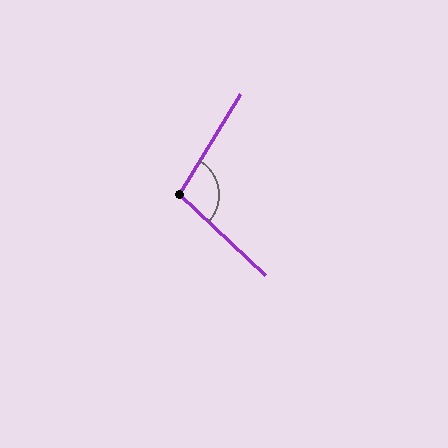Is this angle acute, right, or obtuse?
It is obtuse.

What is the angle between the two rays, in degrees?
Approximately 102 degrees.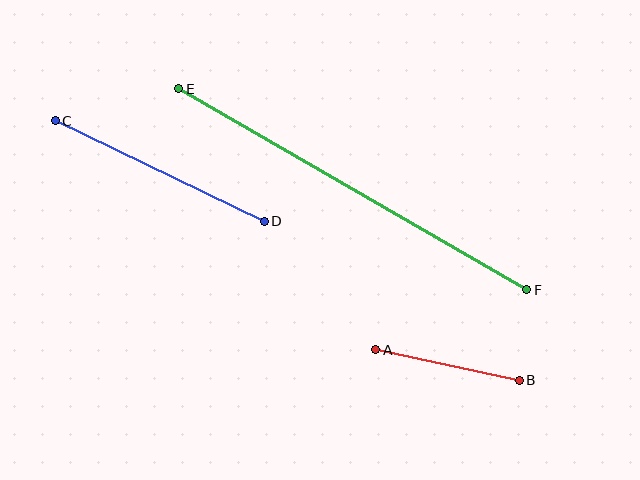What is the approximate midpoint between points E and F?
The midpoint is at approximately (353, 189) pixels.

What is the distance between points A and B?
The distance is approximately 147 pixels.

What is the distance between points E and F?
The distance is approximately 401 pixels.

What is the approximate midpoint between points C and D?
The midpoint is at approximately (160, 171) pixels.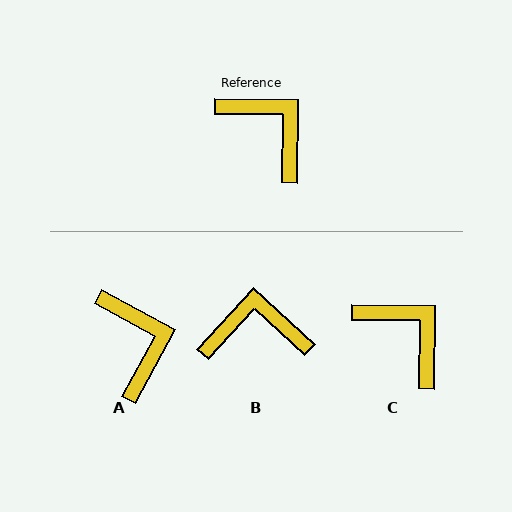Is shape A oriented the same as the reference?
No, it is off by about 28 degrees.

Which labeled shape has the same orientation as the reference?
C.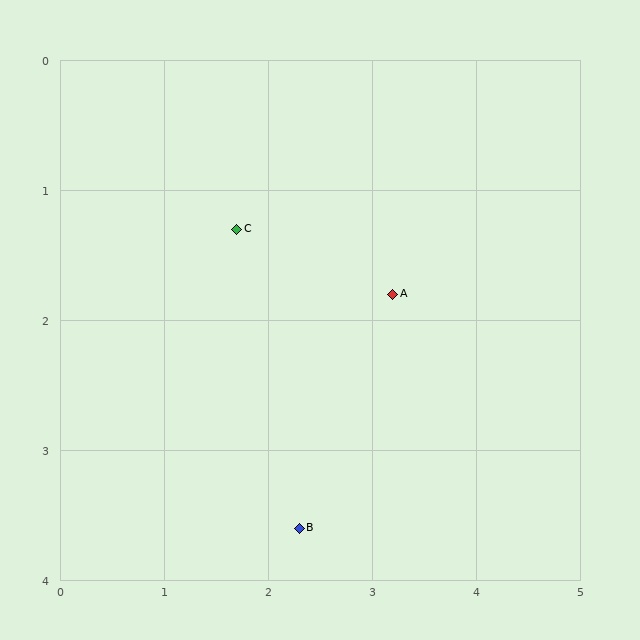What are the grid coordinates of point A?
Point A is at approximately (3.2, 1.8).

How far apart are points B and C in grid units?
Points B and C are about 2.4 grid units apart.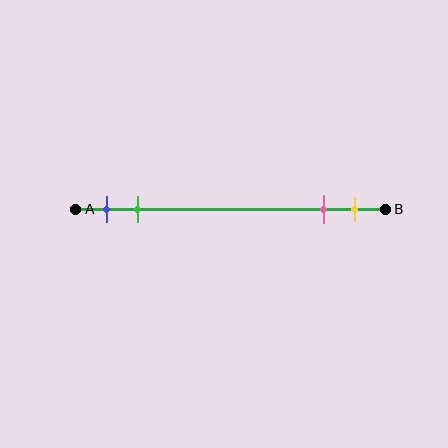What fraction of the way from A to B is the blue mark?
The blue mark is approximately 10% (0.1) of the way from A to B.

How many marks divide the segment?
There are 4 marks dividing the segment.